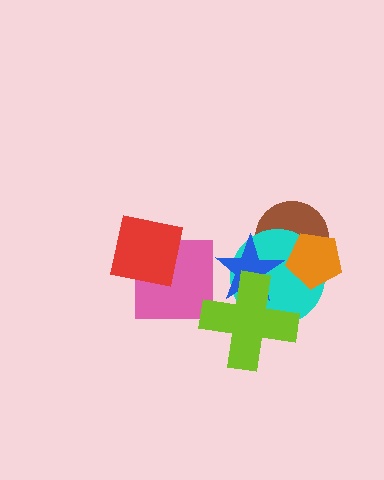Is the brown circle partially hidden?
Yes, it is partially covered by another shape.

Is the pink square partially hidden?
Yes, it is partially covered by another shape.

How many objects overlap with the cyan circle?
4 objects overlap with the cyan circle.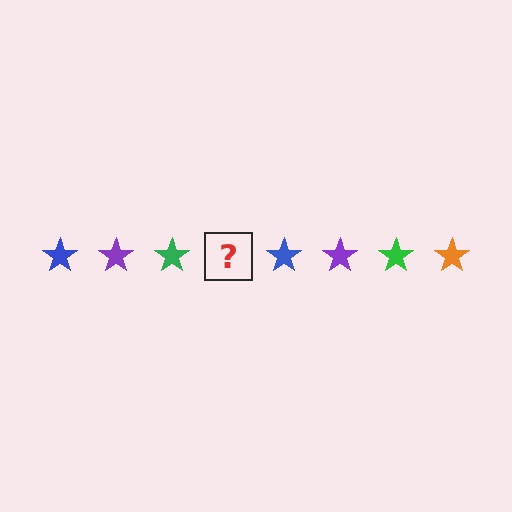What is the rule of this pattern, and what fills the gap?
The rule is that the pattern cycles through blue, purple, green, orange stars. The gap should be filled with an orange star.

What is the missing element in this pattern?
The missing element is an orange star.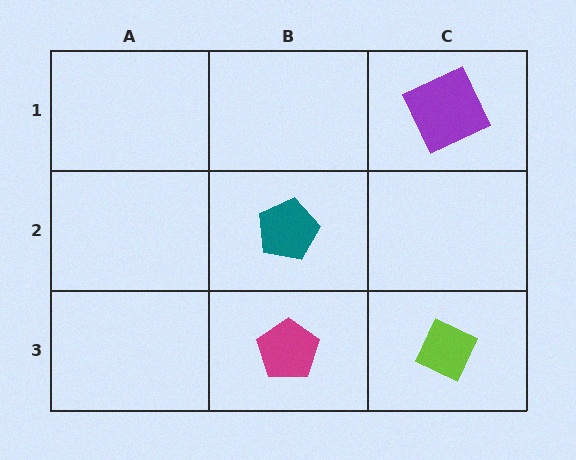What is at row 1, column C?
A purple square.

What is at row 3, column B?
A magenta pentagon.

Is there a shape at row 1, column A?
No, that cell is empty.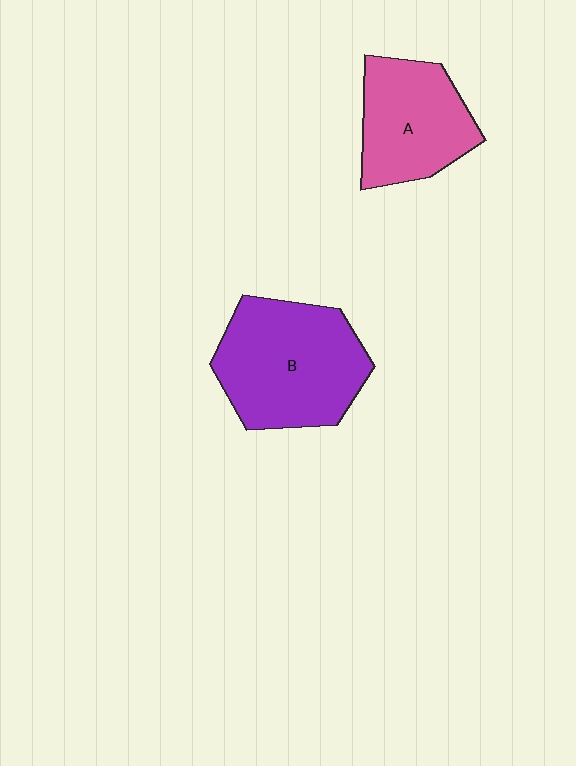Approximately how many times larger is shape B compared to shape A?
Approximately 1.4 times.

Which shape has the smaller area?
Shape A (pink).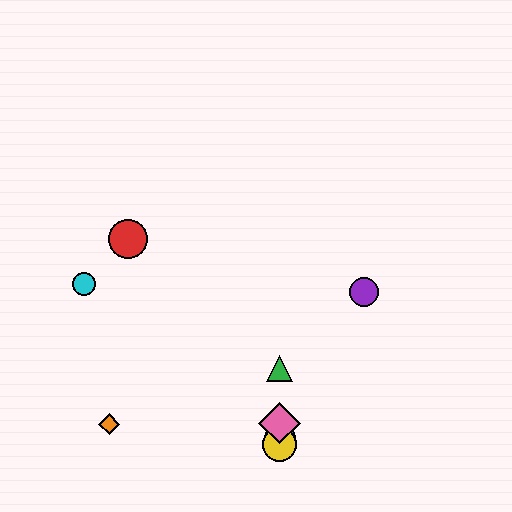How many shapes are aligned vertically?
4 shapes (the blue circle, the green triangle, the yellow circle, the pink diamond) are aligned vertically.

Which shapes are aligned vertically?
The blue circle, the green triangle, the yellow circle, the pink diamond are aligned vertically.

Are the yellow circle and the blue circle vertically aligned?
Yes, both are at x≈280.